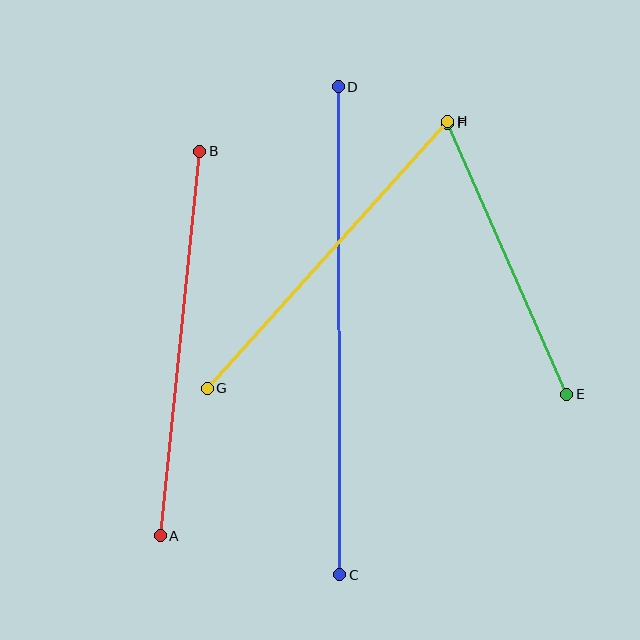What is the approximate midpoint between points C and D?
The midpoint is at approximately (339, 331) pixels.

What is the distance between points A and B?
The distance is approximately 387 pixels.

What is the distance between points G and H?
The distance is approximately 359 pixels.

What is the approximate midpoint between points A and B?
The midpoint is at approximately (180, 343) pixels.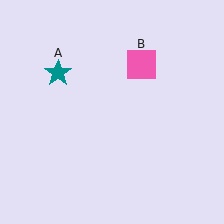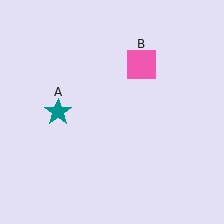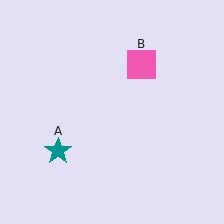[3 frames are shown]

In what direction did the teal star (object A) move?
The teal star (object A) moved down.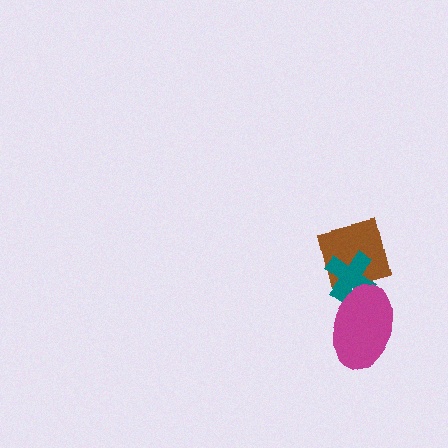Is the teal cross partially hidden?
Yes, it is partially covered by another shape.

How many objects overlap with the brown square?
2 objects overlap with the brown square.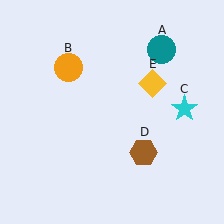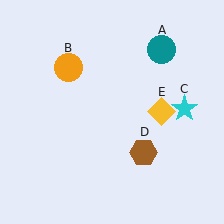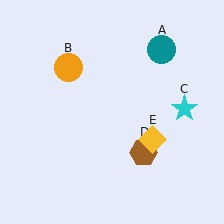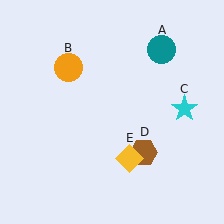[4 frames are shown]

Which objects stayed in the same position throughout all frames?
Teal circle (object A) and orange circle (object B) and cyan star (object C) and brown hexagon (object D) remained stationary.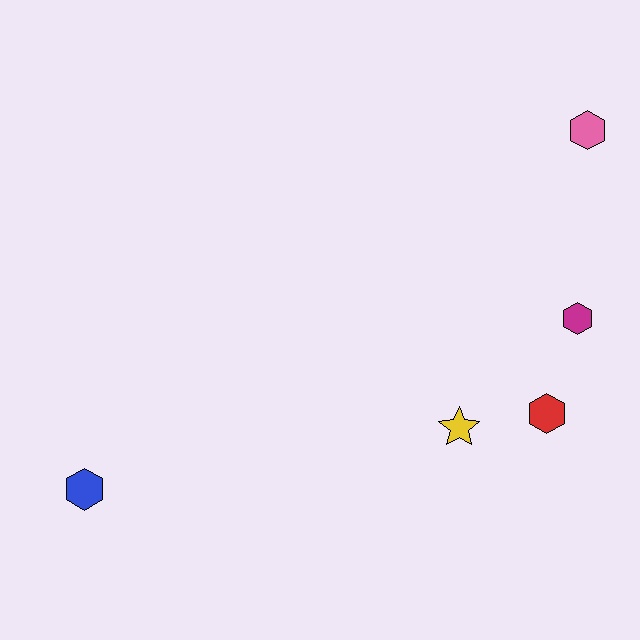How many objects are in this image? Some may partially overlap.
There are 5 objects.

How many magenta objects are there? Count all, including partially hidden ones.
There is 1 magenta object.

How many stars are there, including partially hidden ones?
There is 1 star.